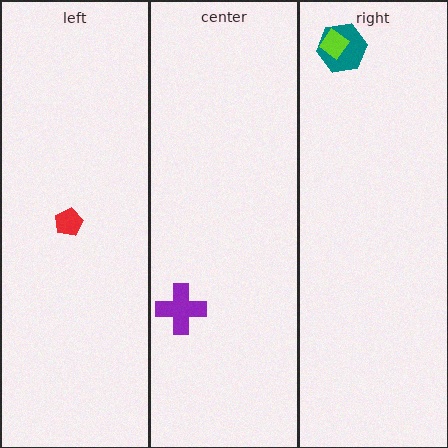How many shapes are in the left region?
1.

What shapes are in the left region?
The red pentagon.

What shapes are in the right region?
The teal hexagon, the lime diamond.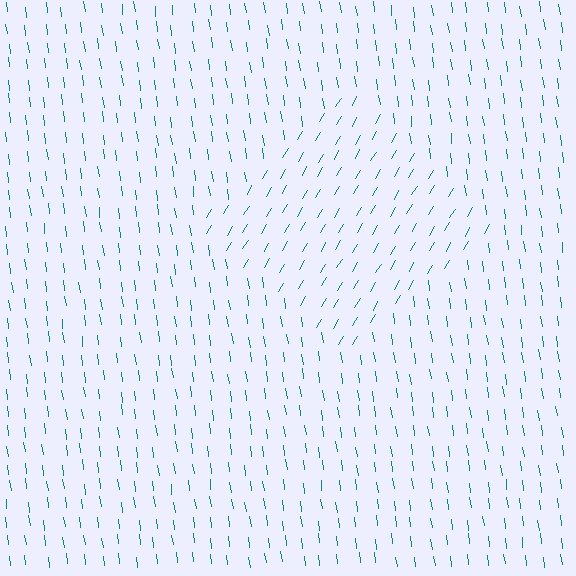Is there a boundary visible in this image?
Yes, there is a texture boundary formed by a change in line orientation.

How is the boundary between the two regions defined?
The boundary is defined purely by a change in line orientation (approximately 38 degrees difference). All lines are the same color and thickness.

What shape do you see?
I see a diamond.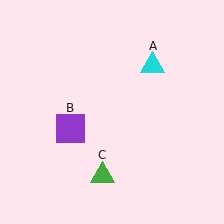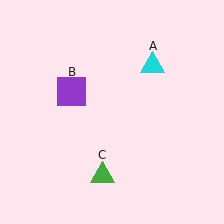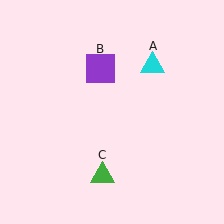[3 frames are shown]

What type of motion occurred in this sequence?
The purple square (object B) rotated clockwise around the center of the scene.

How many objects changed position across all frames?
1 object changed position: purple square (object B).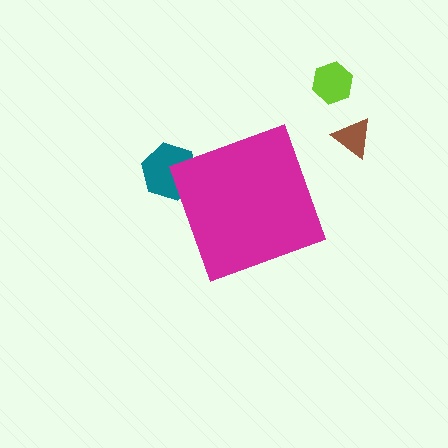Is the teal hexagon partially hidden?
Yes, the teal hexagon is partially hidden behind the magenta diamond.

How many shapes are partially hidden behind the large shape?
1 shape is partially hidden.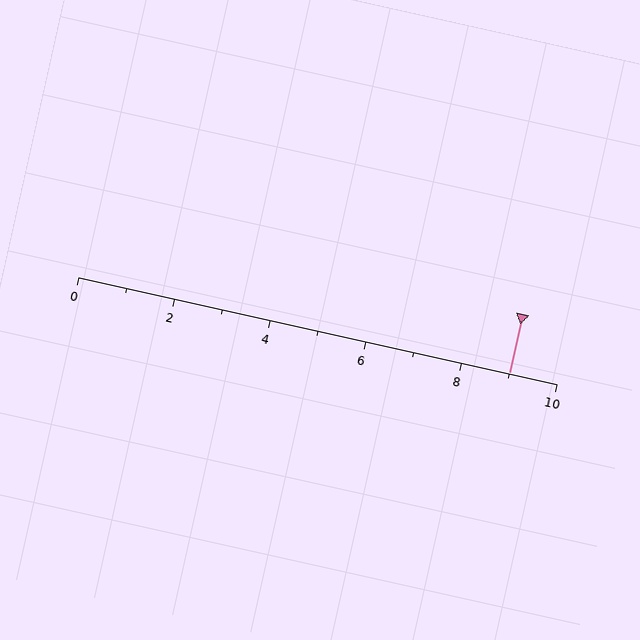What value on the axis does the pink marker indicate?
The marker indicates approximately 9.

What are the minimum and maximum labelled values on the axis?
The axis runs from 0 to 10.